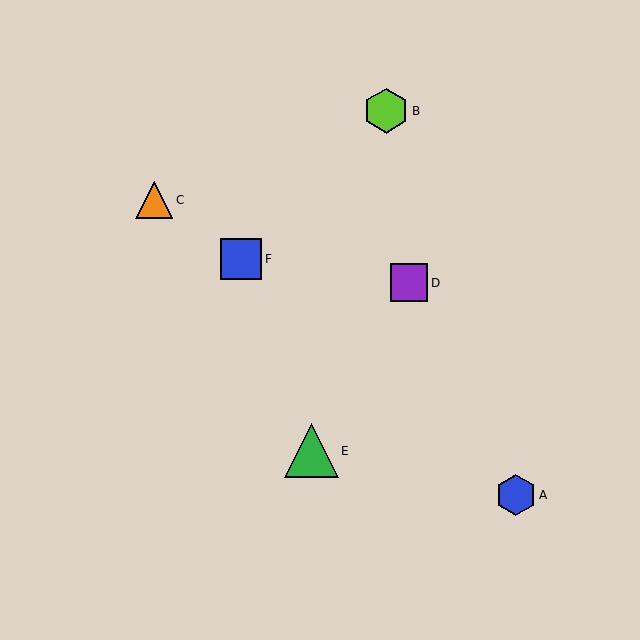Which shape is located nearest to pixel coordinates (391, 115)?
The lime hexagon (labeled B) at (386, 111) is nearest to that location.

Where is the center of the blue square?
The center of the blue square is at (241, 259).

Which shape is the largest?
The green triangle (labeled E) is the largest.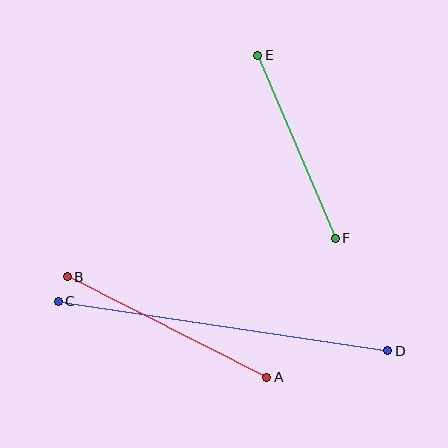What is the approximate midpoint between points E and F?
The midpoint is at approximately (296, 147) pixels.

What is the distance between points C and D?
The distance is approximately 333 pixels.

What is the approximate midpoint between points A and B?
The midpoint is at approximately (167, 327) pixels.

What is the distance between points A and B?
The distance is approximately 223 pixels.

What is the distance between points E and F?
The distance is approximately 199 pixels.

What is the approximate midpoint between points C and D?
The midpoint is at approximately (223, 326) pixels.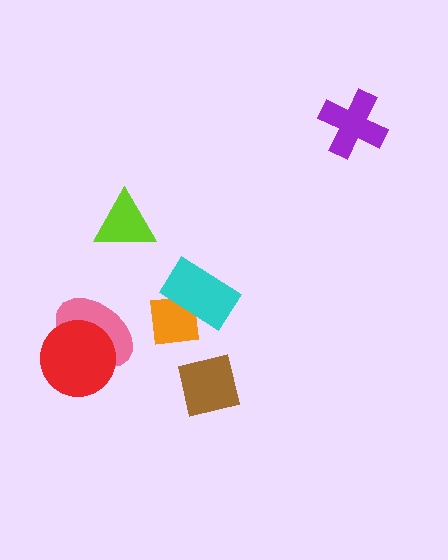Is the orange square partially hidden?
Yes, it is partially covered by another shape.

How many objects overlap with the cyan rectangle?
1 object overlaps with the cyan rectangle.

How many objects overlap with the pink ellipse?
1 object overlaps with the pink ellipse.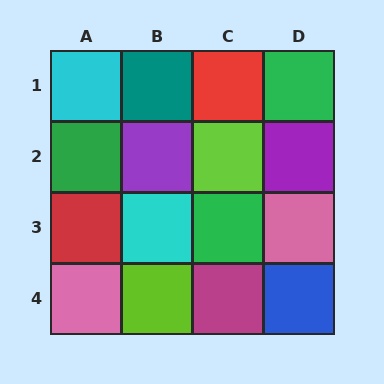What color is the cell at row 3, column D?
Pink.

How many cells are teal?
1 cell is teal.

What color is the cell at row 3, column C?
Green.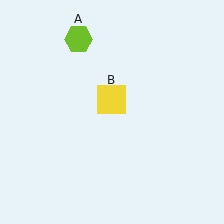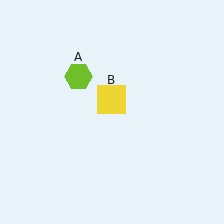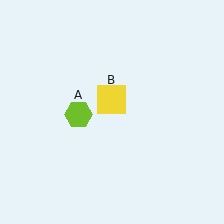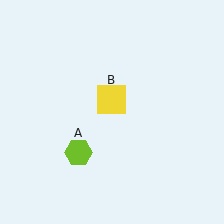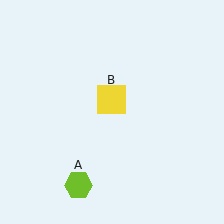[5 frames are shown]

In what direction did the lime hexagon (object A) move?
The lime hexagon (object A) moved down.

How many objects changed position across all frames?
1 object changed position: lime hexagon (object A).